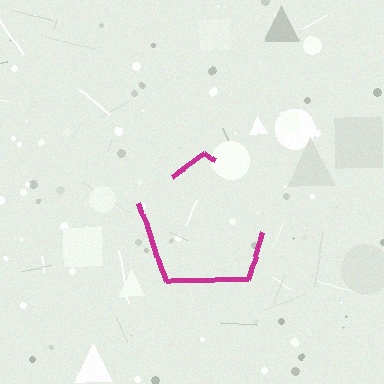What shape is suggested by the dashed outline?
The dashed outline suggests a pentagon.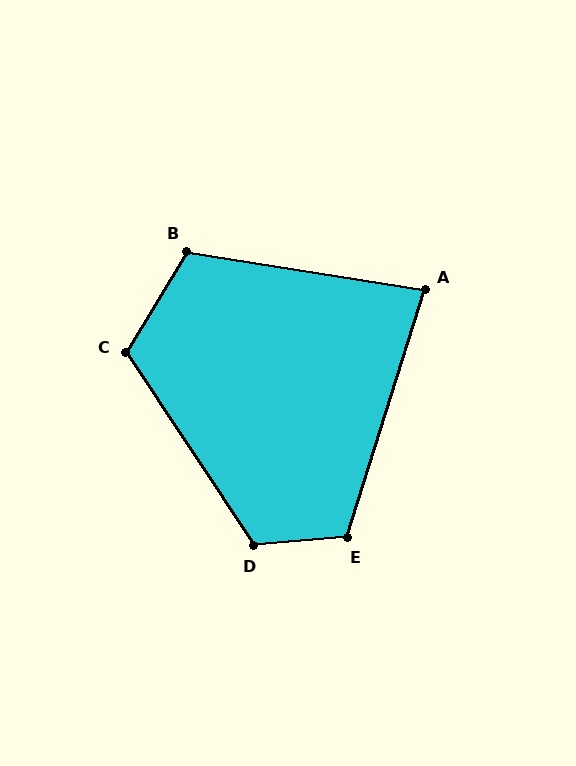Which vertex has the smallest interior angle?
A, at approximately 82 degrees.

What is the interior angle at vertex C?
Approximately 115 degrees (obtuse).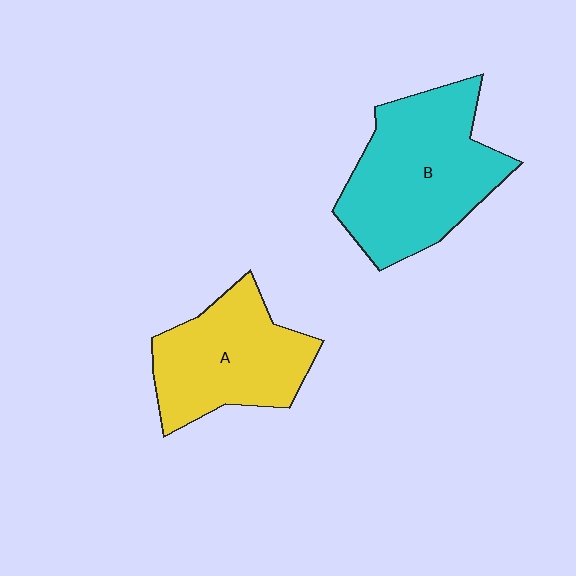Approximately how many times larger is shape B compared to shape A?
Approximately 1.3 times.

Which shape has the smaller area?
Shape A (yellow).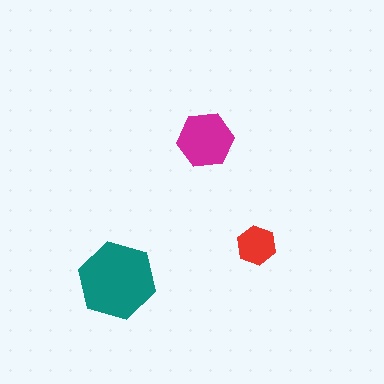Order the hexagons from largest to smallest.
the teal one, the magenta one, the red one.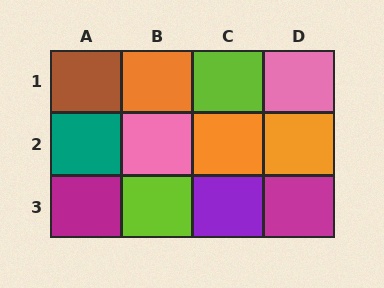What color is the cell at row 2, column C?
Orange.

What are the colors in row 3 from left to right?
Magenta, lime, purple, magenta.